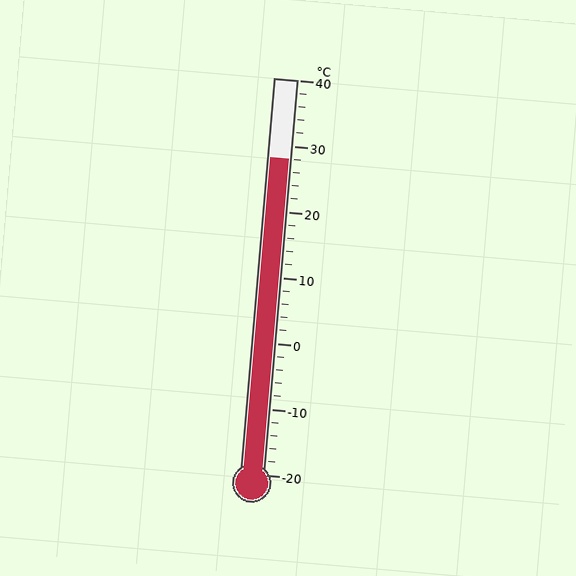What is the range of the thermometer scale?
The thermometer scale ranges from -20°C to 40°C.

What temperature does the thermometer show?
The thermometer shows approximately 28°C.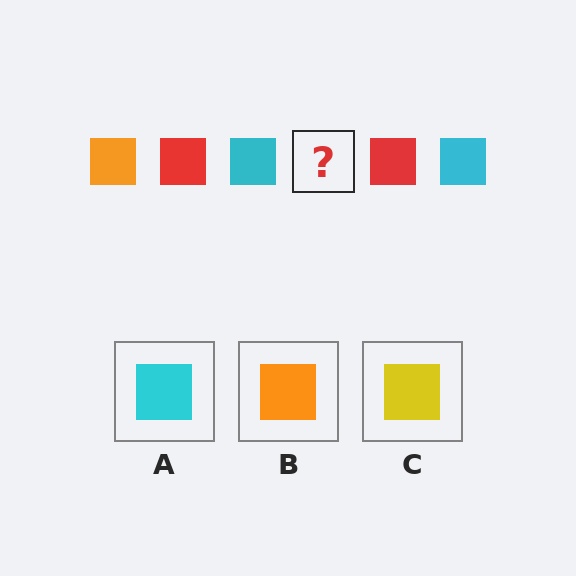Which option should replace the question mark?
Option B.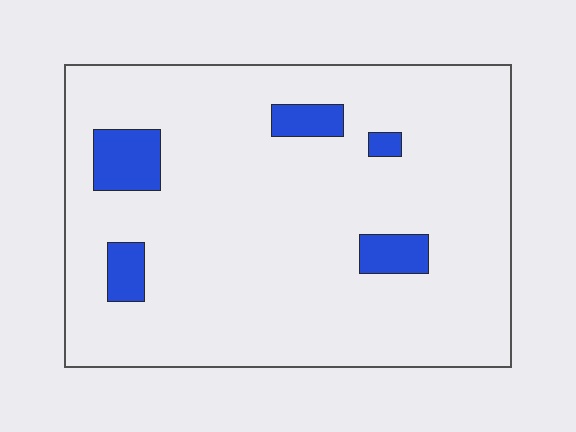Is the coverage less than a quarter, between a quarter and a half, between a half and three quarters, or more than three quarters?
Less than a quarter.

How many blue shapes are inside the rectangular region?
5.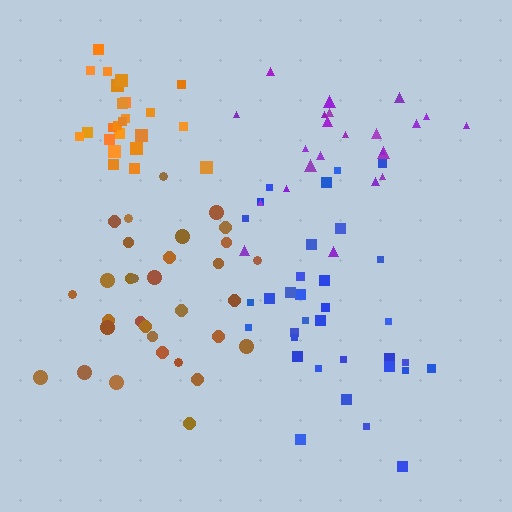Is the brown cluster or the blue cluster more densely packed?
Brown.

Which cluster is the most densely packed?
Orange.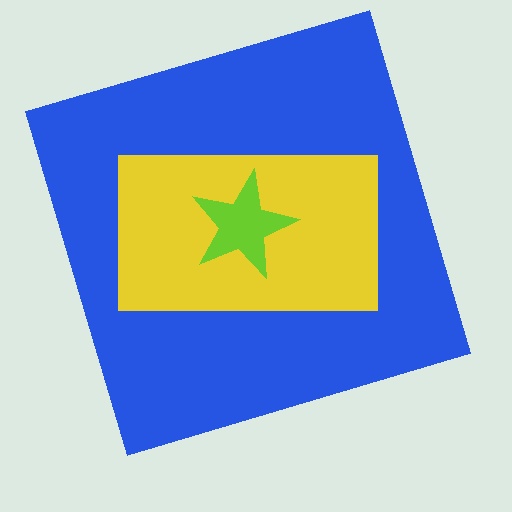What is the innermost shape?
The lime star.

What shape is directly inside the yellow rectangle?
The lime star.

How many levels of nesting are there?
3.